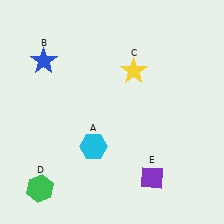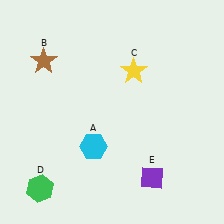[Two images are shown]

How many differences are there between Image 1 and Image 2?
There is 1 difference between the two images.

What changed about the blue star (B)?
In Image 1, B is blue. In Image 2, it changed to brown.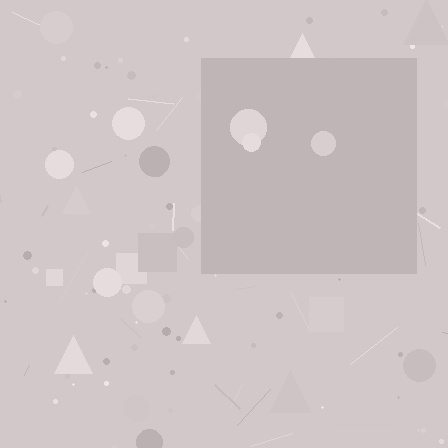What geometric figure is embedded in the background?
A square is embedded in the background.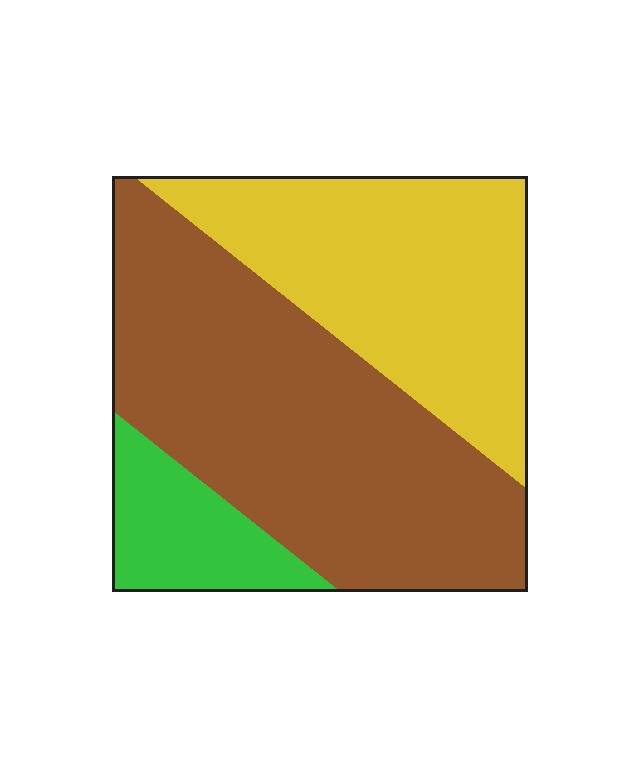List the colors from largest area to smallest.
From largest to smallest: brown, yellow, green.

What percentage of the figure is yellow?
Yellow takes up about three eighths (3/8) of the figure.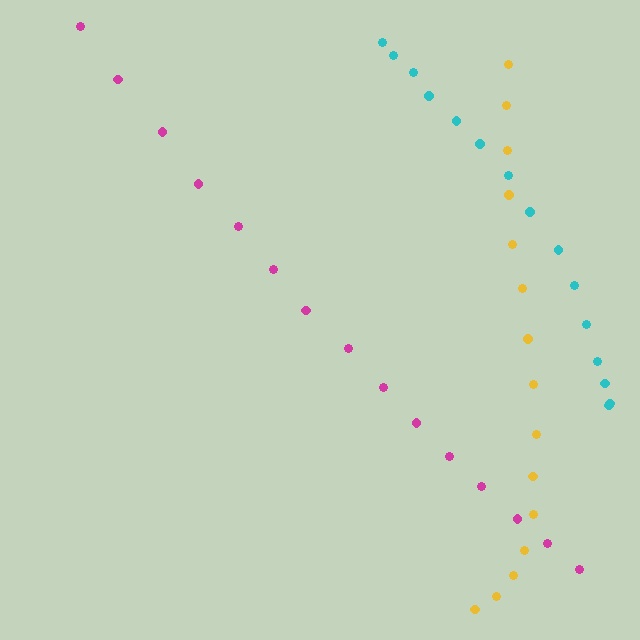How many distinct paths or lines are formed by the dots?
There are 3 distinct paths.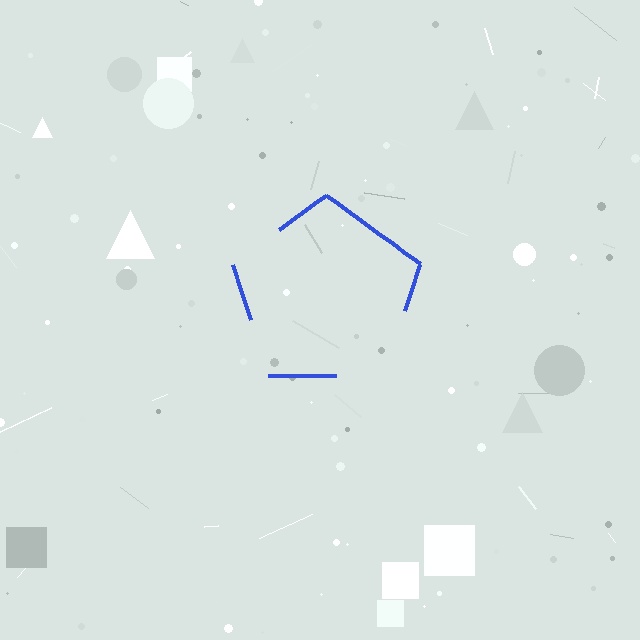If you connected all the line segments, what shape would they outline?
They would outline a pentagon.